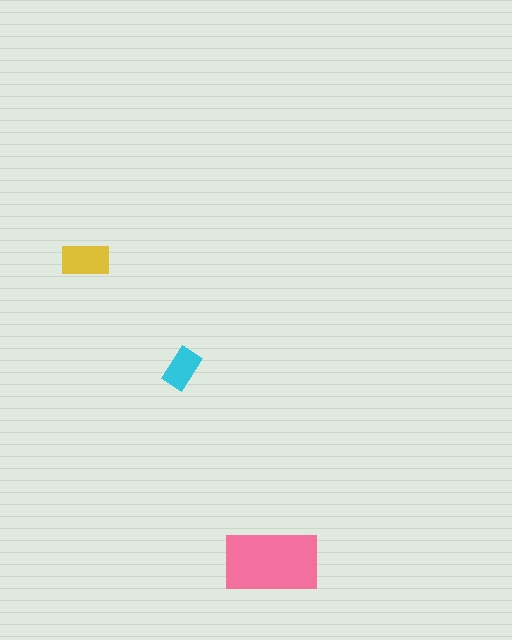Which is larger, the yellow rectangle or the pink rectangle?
The pink one.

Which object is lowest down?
The pink rectangle is bottommost.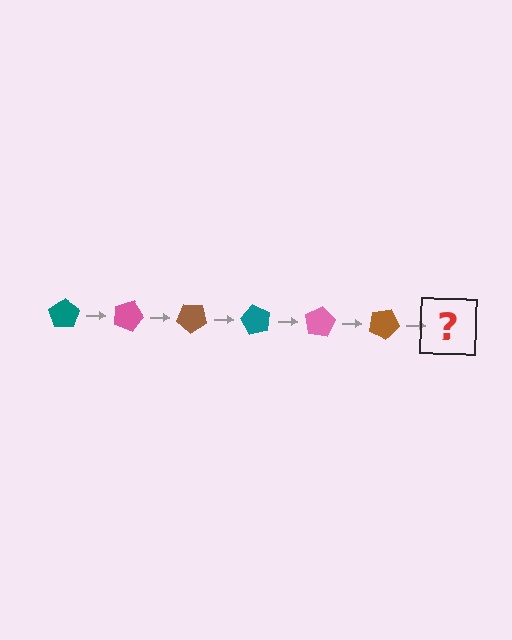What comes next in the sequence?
The next element should be a teal pentagon, rotated 120 degrees from the start.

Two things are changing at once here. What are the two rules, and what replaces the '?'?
The two rules are that it rotates 20 degrees each step and the color cycles through teal, pink, and brown. The '?' should be a teal pentagon, rotated 120 degrees from the start.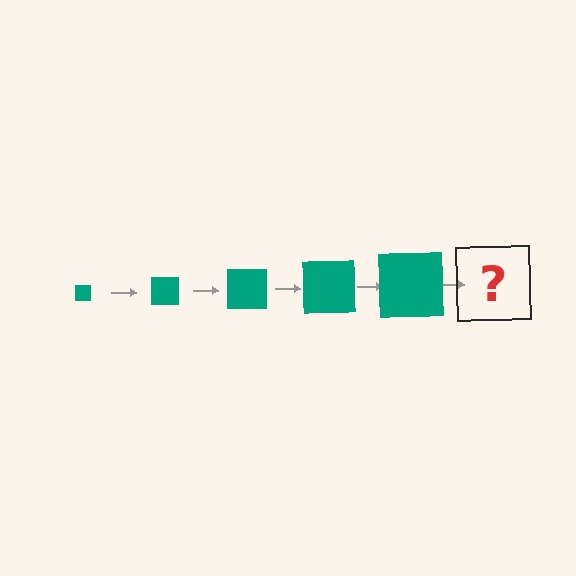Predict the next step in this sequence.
The next step is a teal square, larger than the previous one.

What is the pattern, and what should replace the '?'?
The pattern is that the square gets progressively larger each step. The '?' should be a teal square, larger than the previous one.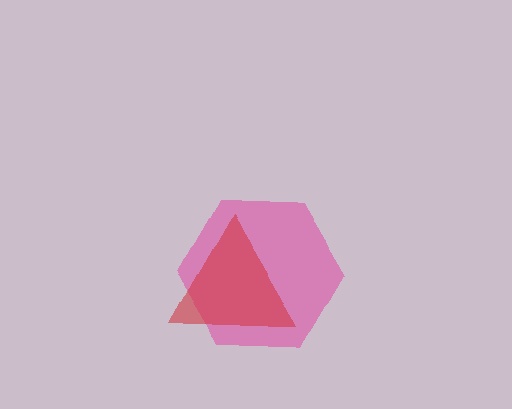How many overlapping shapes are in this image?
There are 2 overlapping shapes in the image.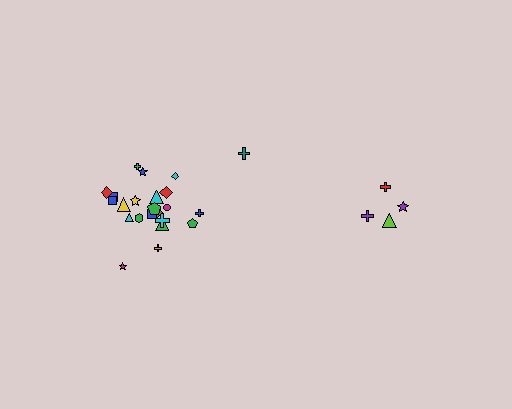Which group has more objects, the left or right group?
The left group.